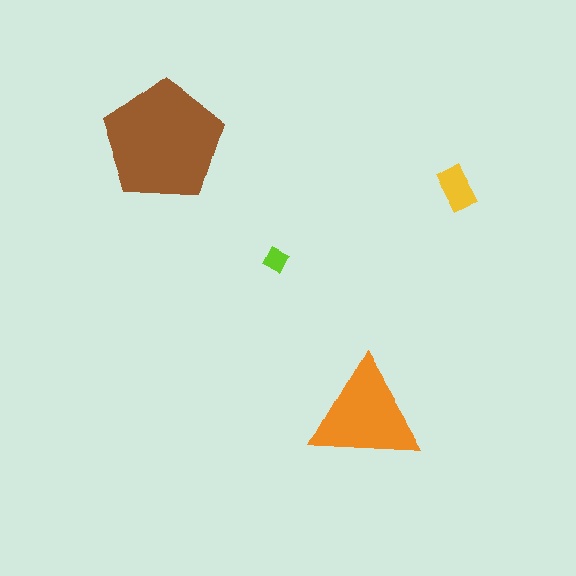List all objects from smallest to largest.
The lime diamond, the yellow rectangle, the orange triangle, the brown pentagon.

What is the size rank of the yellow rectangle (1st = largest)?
3rd.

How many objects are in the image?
There are 4 objects in the image.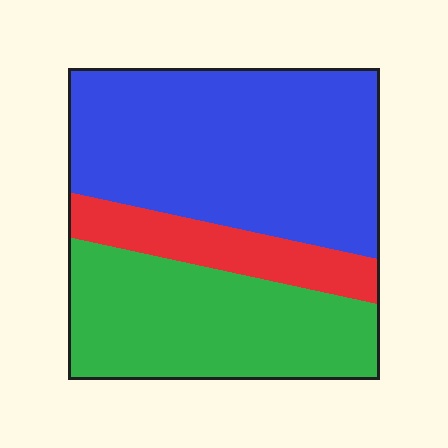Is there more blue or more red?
Blue.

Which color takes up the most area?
Blue, at roughly 50%.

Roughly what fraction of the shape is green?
Green covers about 35% of the shape.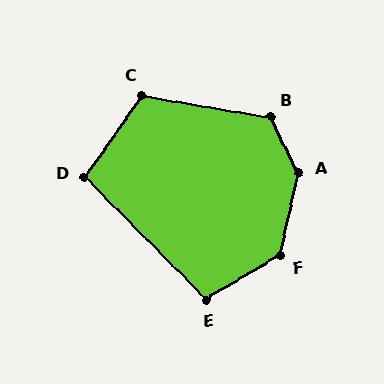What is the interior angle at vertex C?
Approximately 116 degrees (obtuse).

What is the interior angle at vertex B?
Approximately 126 degrees (obtuse).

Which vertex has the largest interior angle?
A, at approximately 140 degrees.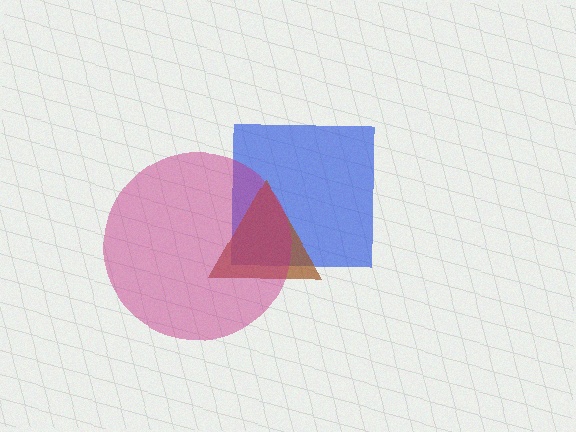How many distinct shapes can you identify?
There are 3 distinct shapes: a blue square, a brown triangle, a magenta circle.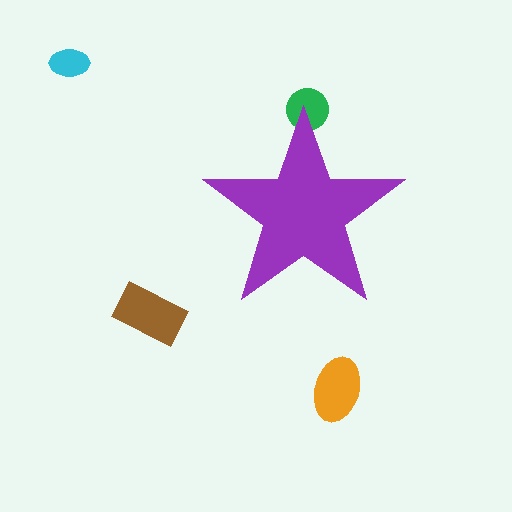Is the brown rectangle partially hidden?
No, the brown rectangle is fully visible.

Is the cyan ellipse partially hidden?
No, the cyan ellipse is fully visible.